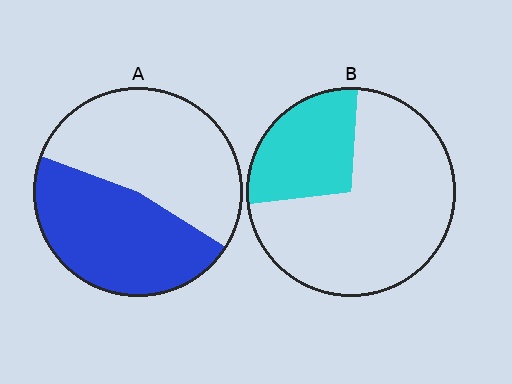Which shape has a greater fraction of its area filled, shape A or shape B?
Shape A.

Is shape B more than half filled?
No.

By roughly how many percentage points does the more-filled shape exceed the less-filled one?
By roughly 20 percentage points (A over B).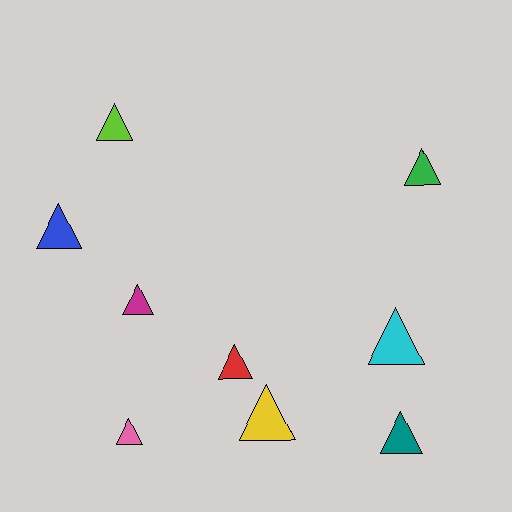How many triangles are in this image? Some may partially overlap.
There are 9 triangles.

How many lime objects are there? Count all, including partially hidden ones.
There is 1 lime object.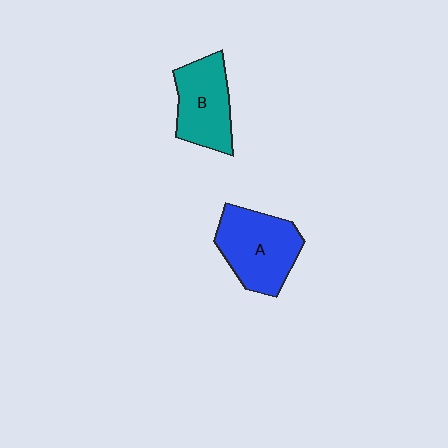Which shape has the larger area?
Shape A (blue).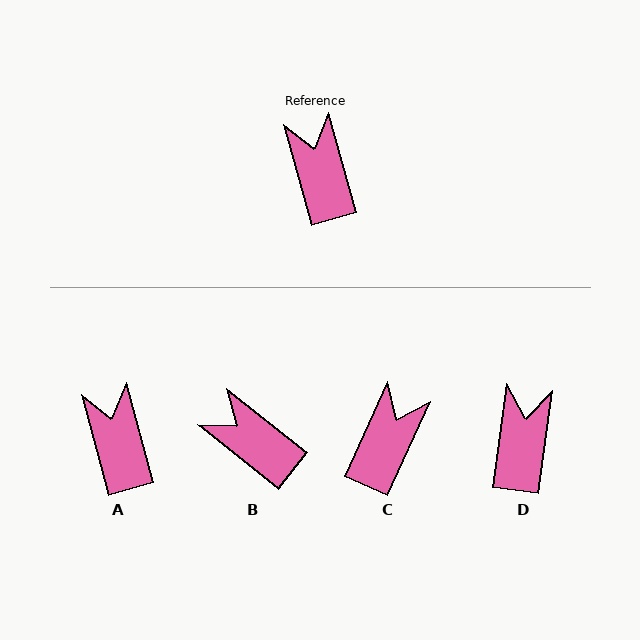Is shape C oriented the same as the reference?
No, it is off by about 40 degrees.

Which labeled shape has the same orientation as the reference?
A.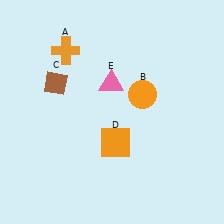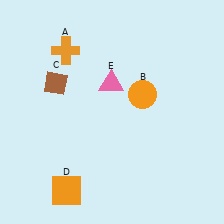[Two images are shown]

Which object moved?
The orange square (D) moved left.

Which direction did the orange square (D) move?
The orange square (D) moved left.